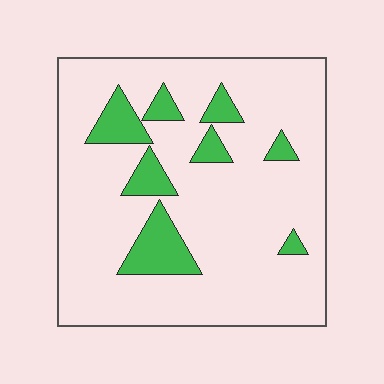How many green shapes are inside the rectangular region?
8.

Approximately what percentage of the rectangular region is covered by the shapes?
Approximately 15%.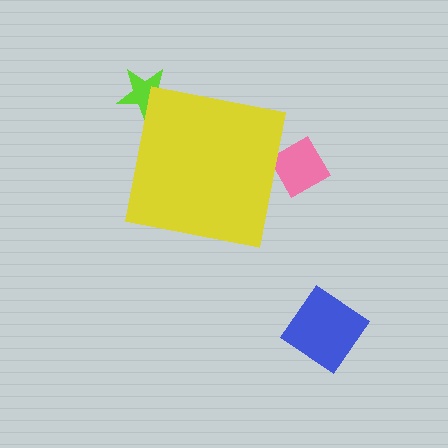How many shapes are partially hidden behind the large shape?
2 shapes are partially hidden.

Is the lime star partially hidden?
Yes, the lime star is partially hidden behind the yellow square.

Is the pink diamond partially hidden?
Yes, the pink diamond is partially hidden behind the yellow square.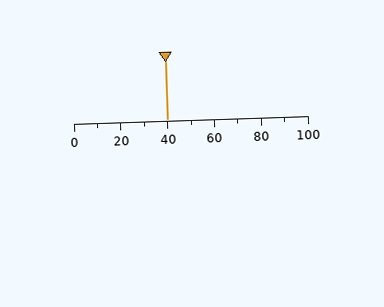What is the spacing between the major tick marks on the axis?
The major ticks are spaced 20 apart.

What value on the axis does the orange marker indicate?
The marker indicates approximately 40.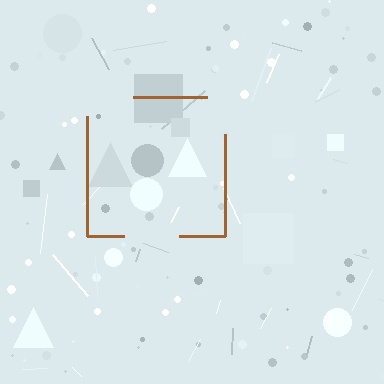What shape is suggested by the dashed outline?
The dashed outline suggests a square.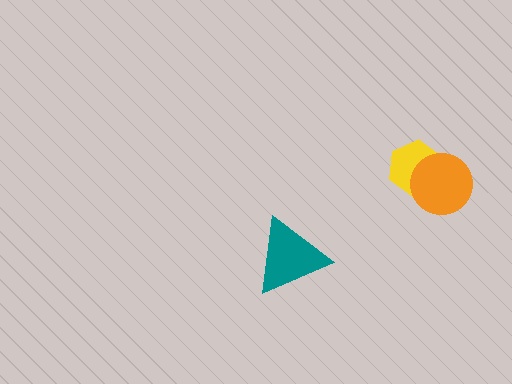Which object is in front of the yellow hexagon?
The orange circle is in front of the yellow hexagon.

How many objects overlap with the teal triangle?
0 objects overlap with the teal triangle.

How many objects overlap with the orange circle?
1 object overlaps with the orange circle.